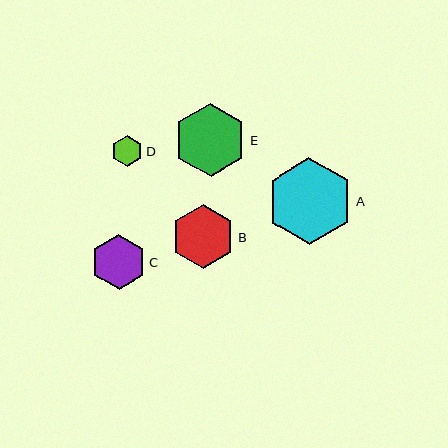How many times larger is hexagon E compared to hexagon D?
Hexagon E is approximately 2.3 times the size of hexagon D.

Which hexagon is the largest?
Hexagon A is the largest with a size of approximately 86 pixels.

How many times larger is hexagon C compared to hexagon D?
Hexagon C is approximately 1.7 times the size of hexagon D.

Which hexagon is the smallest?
Hexagon D is the smallest with a size of approximately 32 pixels.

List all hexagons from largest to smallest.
From largest to smallest: A, E, B, C, D.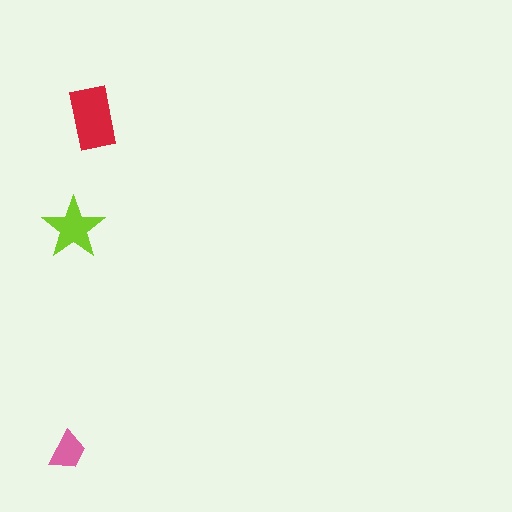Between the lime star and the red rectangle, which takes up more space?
The red rectangle.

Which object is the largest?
The red rectangle.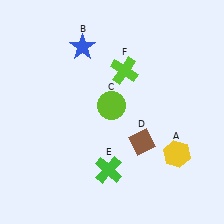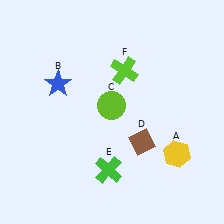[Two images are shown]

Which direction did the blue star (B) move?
The blue star (B) moved down.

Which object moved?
The blue star (B) moved down.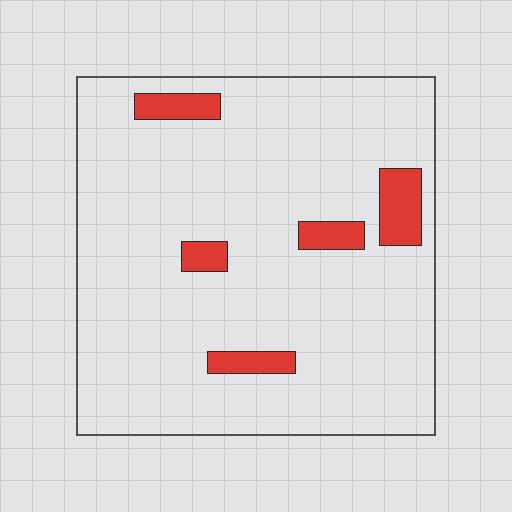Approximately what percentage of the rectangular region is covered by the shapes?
Approximately 10%.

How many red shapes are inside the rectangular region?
5.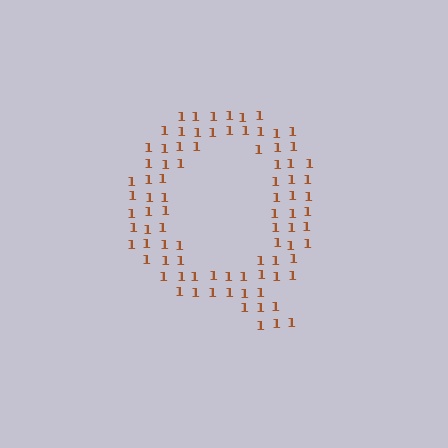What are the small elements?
The small elements are digit 1's.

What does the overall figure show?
The overall figure shows the letter Q.